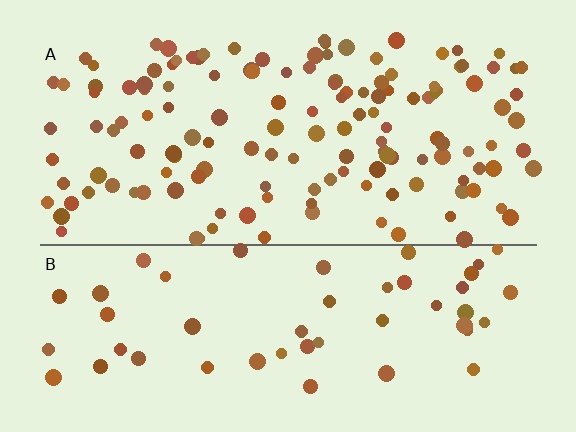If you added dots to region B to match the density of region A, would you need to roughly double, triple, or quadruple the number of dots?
Approximately triple.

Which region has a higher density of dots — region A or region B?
A (the top).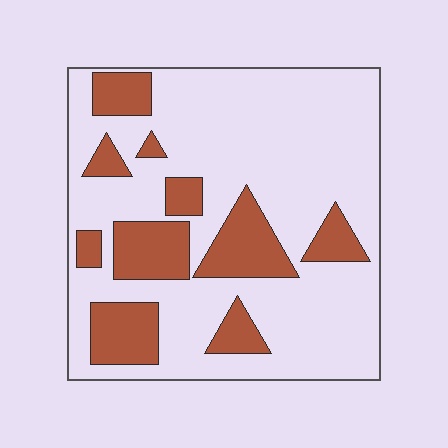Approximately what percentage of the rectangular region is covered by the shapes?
Approximately 25%.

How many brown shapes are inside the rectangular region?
10.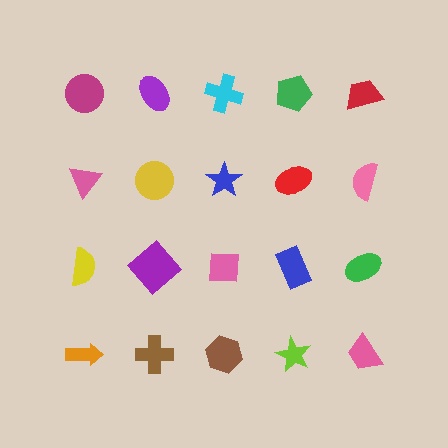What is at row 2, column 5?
A pink semicircle.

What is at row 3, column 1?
A yellow semicircle.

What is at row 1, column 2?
A purple ellipse.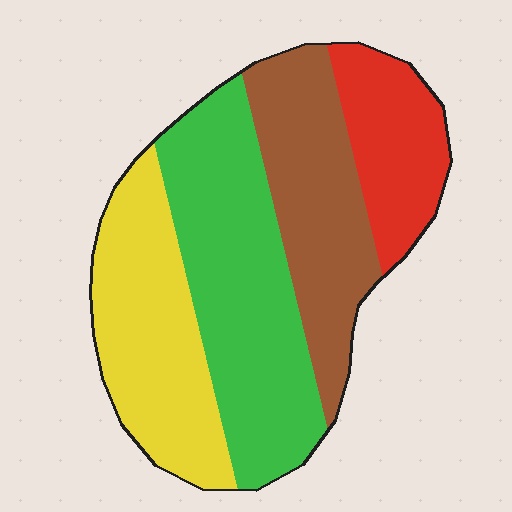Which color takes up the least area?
Red, at roughly 15%.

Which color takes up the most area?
Green, at roughly 35%.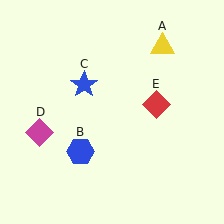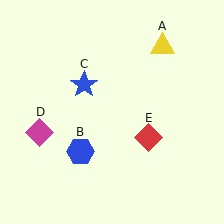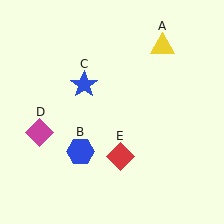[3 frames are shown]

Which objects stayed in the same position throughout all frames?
Yellow triangle (object A) and blue hexagon (object B) and blue star (object C) and magenta diamond (object D) remained stationary.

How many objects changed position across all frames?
1 object changed position: red diamond (object E).